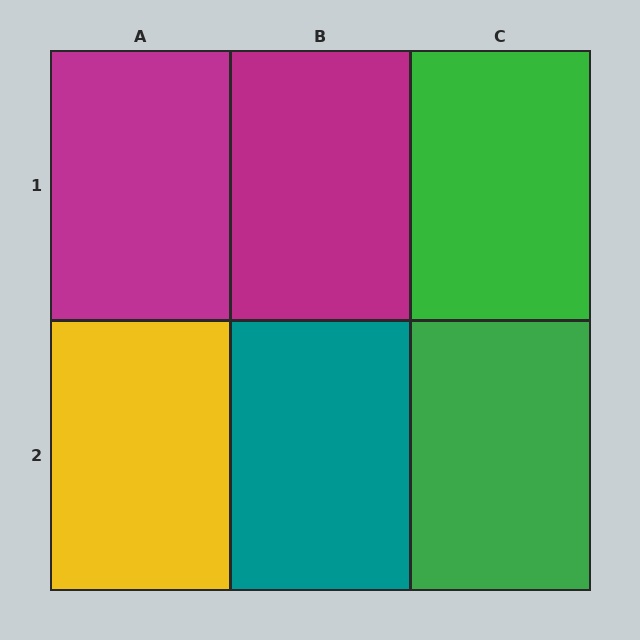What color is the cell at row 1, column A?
Magenta.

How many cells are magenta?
2 cells are magenta.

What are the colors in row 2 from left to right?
Yellow, teal, green.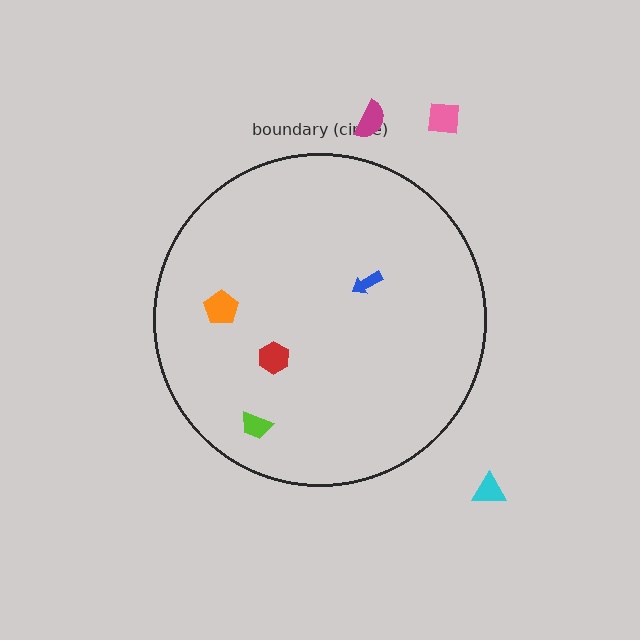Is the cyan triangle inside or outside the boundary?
Outside.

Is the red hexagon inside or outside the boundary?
Inside.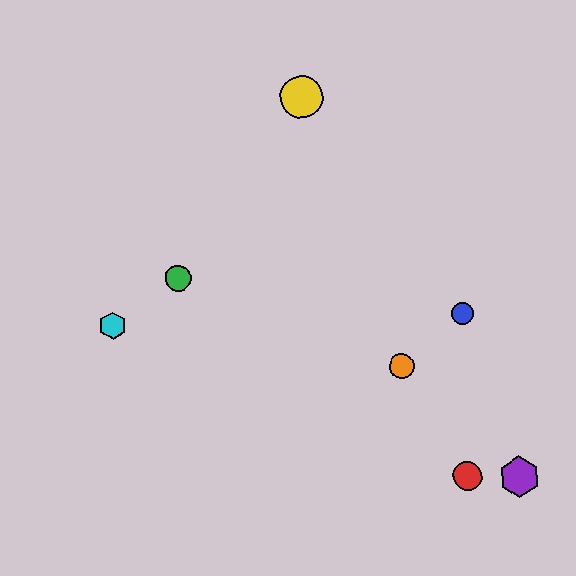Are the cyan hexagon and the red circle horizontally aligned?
No, the cyan hexagon is at y≈326 and the red circle is at y≈476.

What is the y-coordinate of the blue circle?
The blue circle is at y≈314.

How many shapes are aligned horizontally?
2 shapes (the blue circle, the cyan hexagon) are aligned horizontally.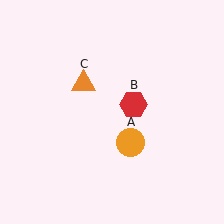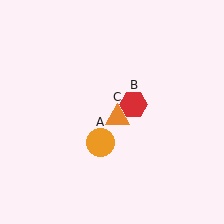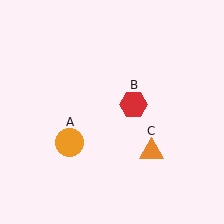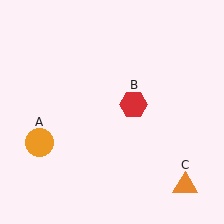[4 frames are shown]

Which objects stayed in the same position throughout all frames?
Red hexagon (object B) remained stationary.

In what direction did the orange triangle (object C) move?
The orange triangle (object C) moved down and to the right.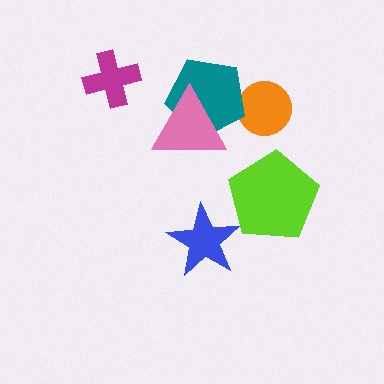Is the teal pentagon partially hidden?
Yes, it is partially covered by another shape.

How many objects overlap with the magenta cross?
0 objects overlap with the magenta cross.